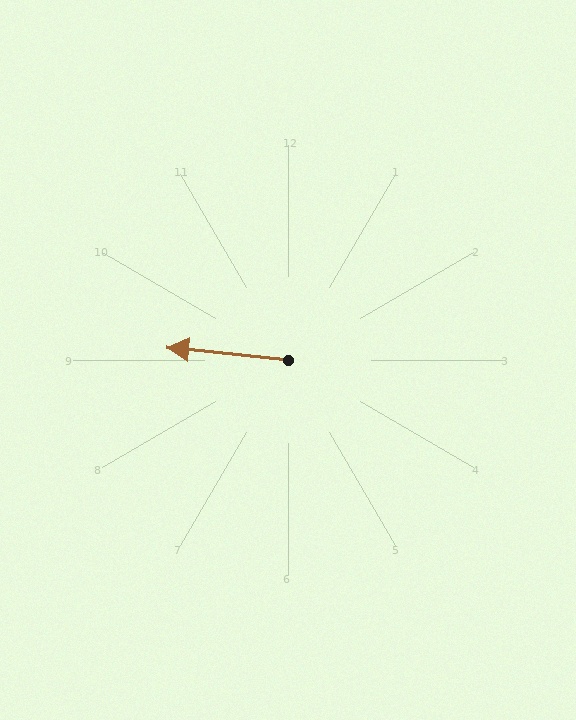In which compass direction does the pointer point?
West.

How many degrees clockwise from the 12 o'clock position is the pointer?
Approximately 276 degrees.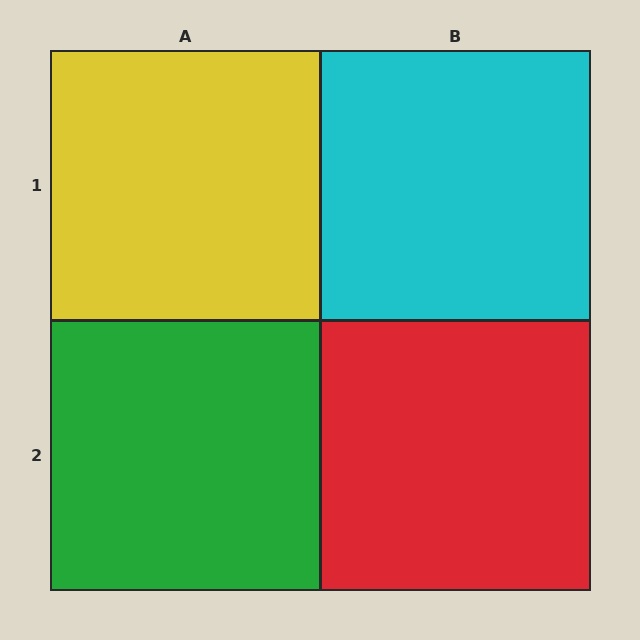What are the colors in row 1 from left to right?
Yellow, cyan.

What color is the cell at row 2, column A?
Green.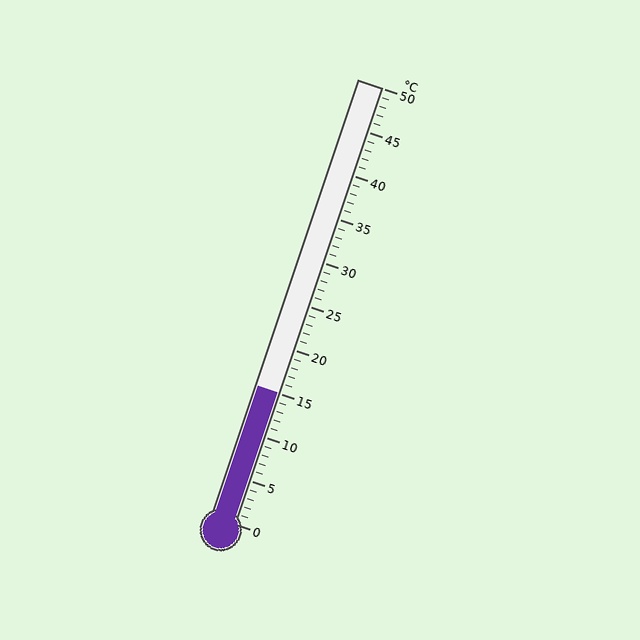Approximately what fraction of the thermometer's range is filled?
The thermometer is filled to approximately 30% of its range.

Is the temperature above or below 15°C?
The temperature is at 15°C.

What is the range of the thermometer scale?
The thermometer scale ranges from 0°C to 50°C.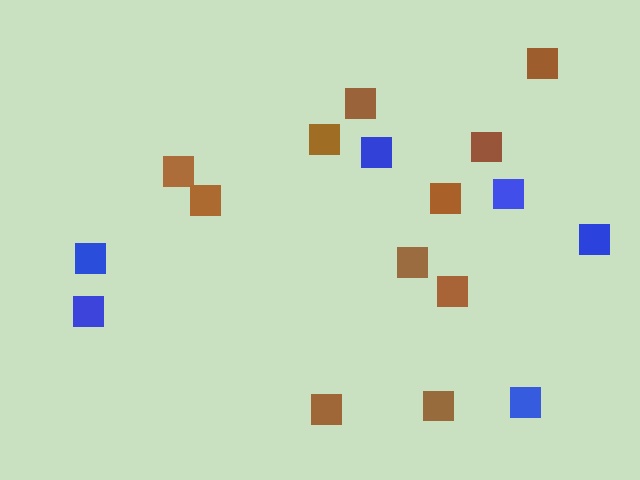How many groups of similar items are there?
There are 2 groups: one group of blue squares (6) and one group of brown squares (11).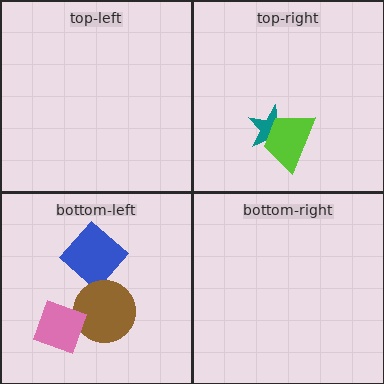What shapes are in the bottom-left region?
The blue diamond, the brown circle, the pink diamond.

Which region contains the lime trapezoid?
The top-right region.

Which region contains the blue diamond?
The bottom-left region.